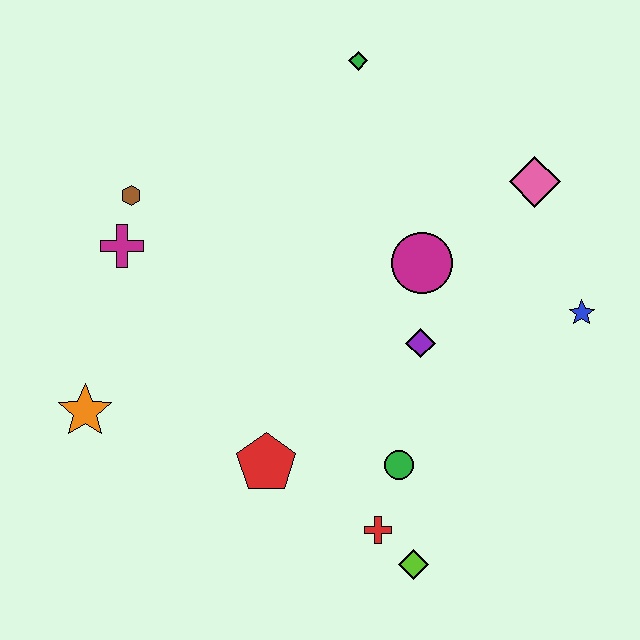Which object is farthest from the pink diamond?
The orange star is farthest from the pink diamond.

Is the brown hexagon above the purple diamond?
Yes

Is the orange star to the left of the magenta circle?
Yes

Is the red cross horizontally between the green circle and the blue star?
No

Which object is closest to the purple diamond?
The magenta circle is closest to the purple diamond.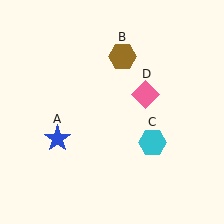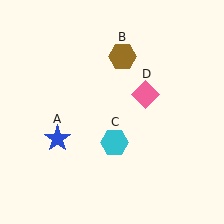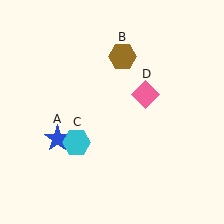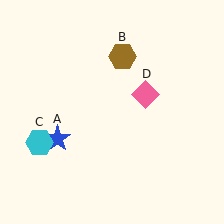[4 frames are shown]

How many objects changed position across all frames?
1 object changed position: cyan hexagon (object C).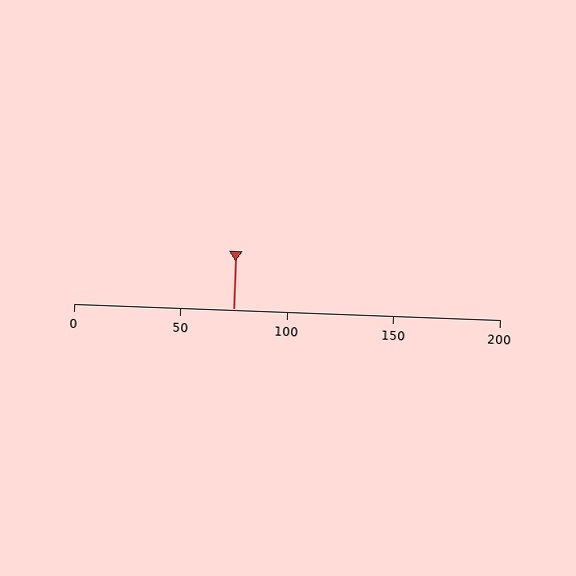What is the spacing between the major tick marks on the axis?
The major ticks are spaced 50 apart.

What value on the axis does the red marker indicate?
The marker indicates approximately 75.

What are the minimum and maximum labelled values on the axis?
The axis runs from 0 to 200.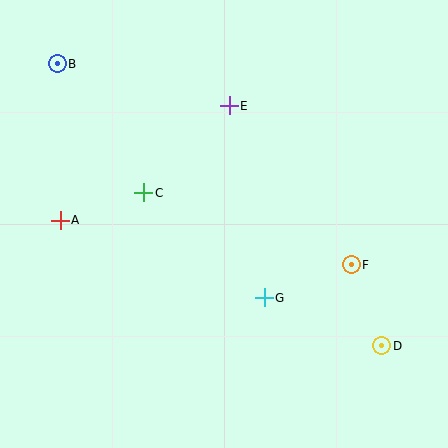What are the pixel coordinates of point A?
Point A is at (60, 220).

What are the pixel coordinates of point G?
Point G is at (264, 298).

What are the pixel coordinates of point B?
Point B is at (57, 64).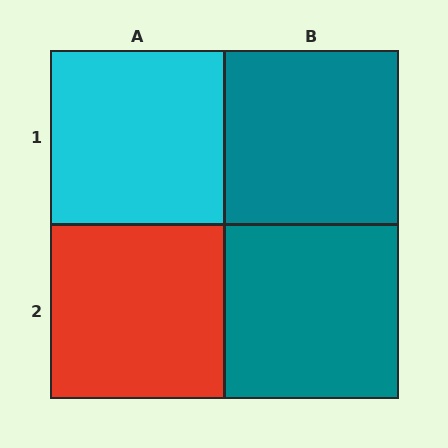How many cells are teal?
2 cells are teal.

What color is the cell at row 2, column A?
Red.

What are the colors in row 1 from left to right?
Cyan, teal.